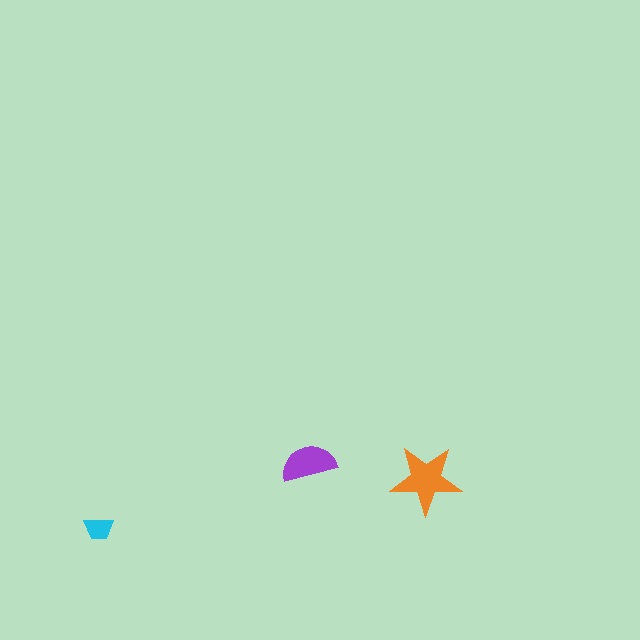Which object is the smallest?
The cyan trapezoid.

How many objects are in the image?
There are 3 objects in the image.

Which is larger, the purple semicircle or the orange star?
The orange star.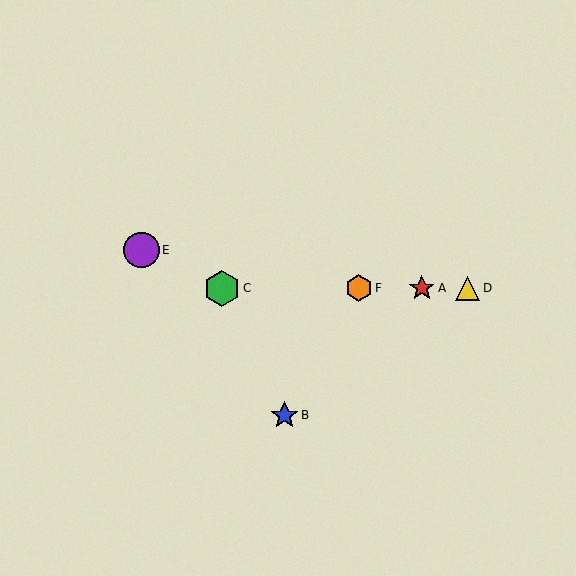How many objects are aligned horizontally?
4 objects (A, C, D, F) are aligned horizontally.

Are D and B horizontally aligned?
No, D is at y≈288 and B is at y≈415.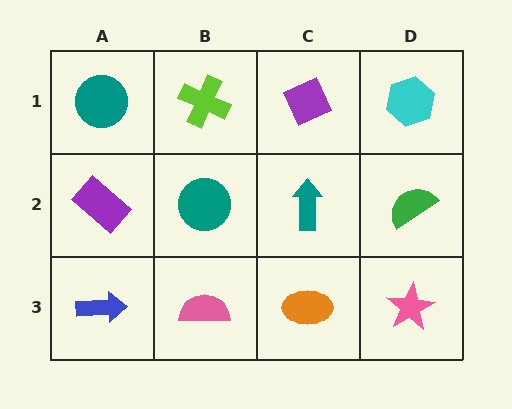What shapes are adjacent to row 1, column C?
A teal arrow (row 2, column C), a lime cross (row 1, column B), a cyan hexagon (row 1, column D).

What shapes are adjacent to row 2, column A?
A teal circle (row 1, column A), a blue arrow (row 3, column A), a teal circle (row 2, column B).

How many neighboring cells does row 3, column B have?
3.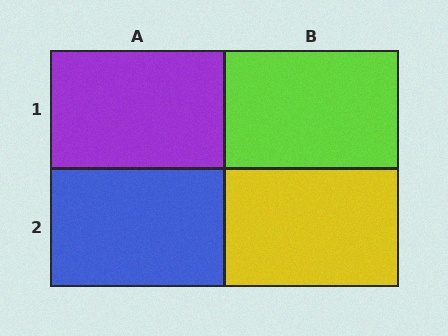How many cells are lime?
1 cell is lime.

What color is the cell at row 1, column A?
Purple.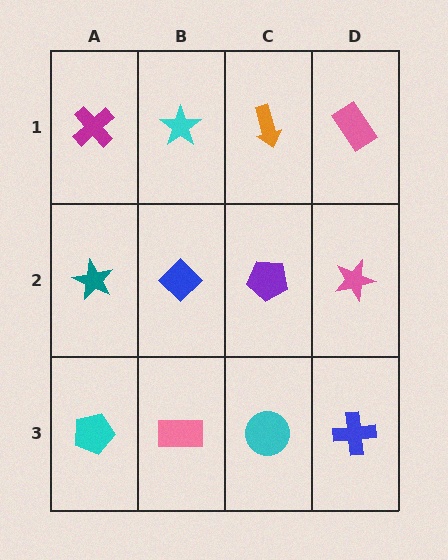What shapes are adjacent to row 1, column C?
A purple pentagon (row 2, column C), a cyan star (row 1, column B), a pink rectangle (row 1, column D).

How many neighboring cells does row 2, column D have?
3.